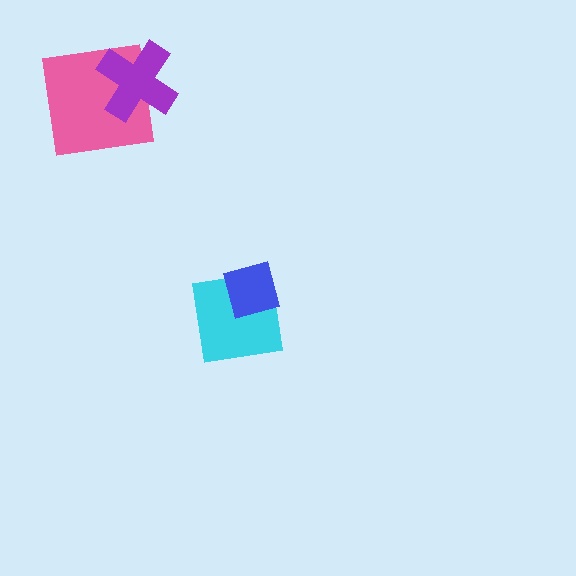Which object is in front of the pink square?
The purple cross is in front of the pink square.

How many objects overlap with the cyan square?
1 object overlaps with the cyan square.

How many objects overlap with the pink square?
1 object overlaps with the pink square.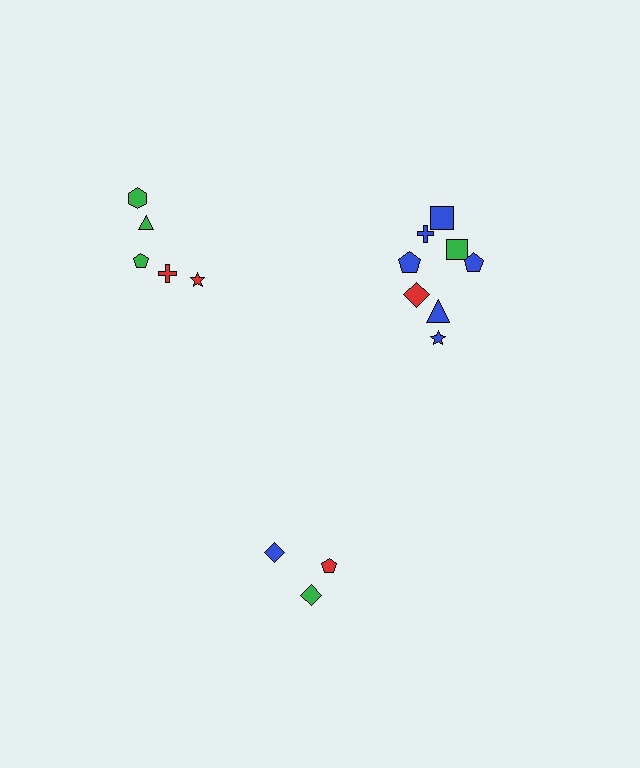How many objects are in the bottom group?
There are 3 objects.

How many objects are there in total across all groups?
There are 16 objects.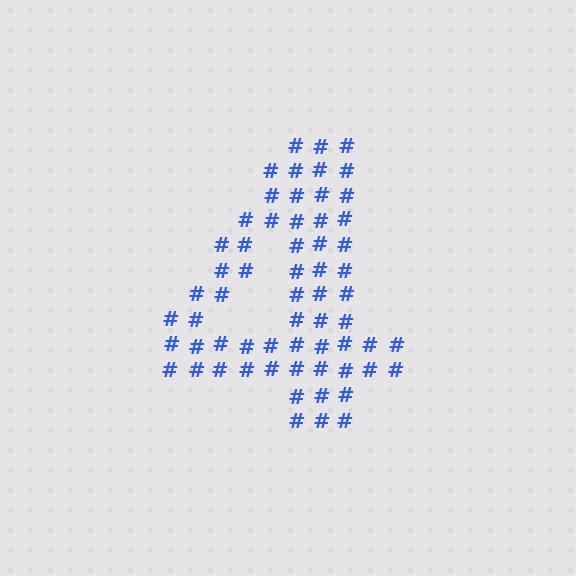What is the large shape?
The large shape is the digit 4.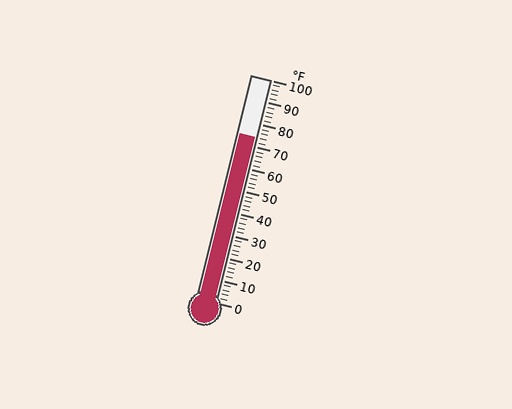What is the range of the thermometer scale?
The thermometer scale ranges from 0°F to 100°F.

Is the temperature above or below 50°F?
The temperature is above 50°F.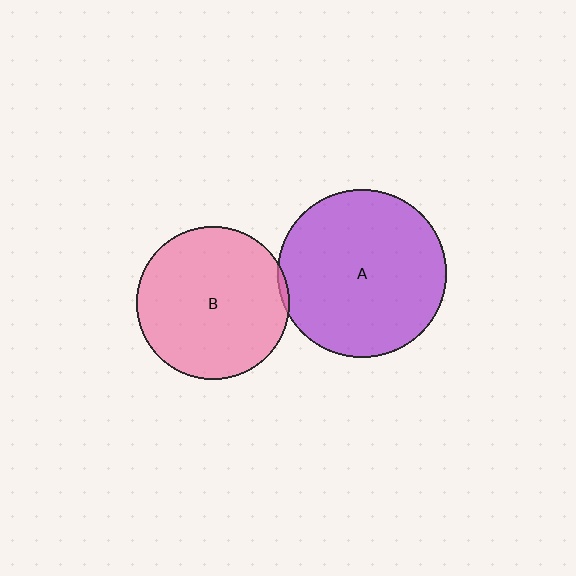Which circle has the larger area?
Circle A (purple).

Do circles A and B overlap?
Yes.